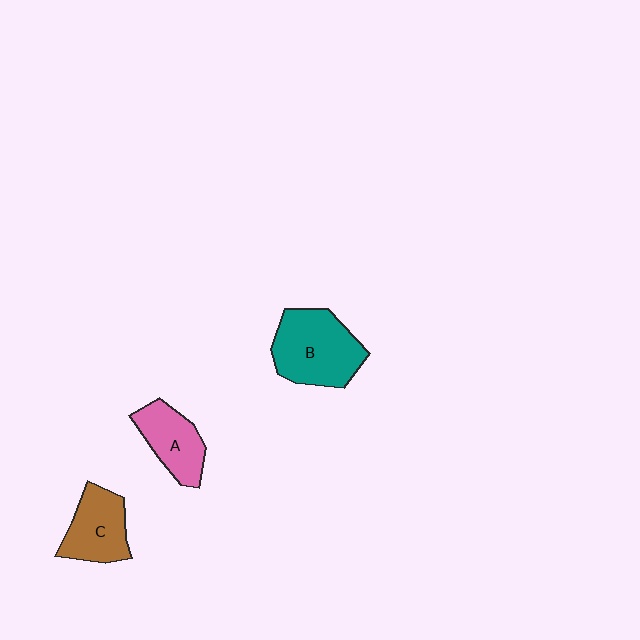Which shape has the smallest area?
Shape A (pink).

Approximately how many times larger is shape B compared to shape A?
Approximately 1.5 times.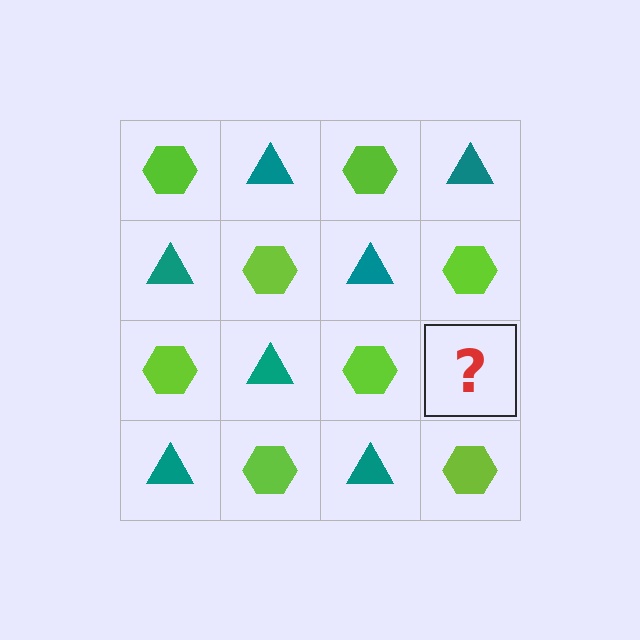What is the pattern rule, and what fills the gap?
The rule is that it alternates lime hexagon and teal triangle in a checkerboard pattern. The gap should be filled with a teal triangle.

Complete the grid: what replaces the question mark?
The question mark should be replaced with a teal triangle.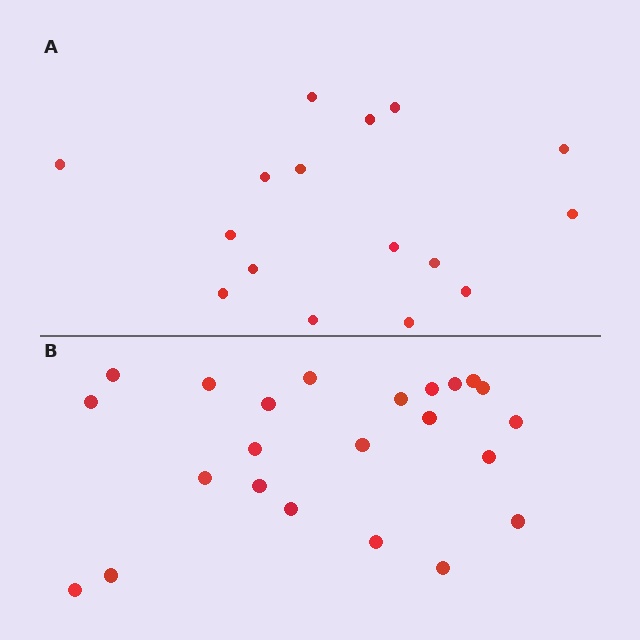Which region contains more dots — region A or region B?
Region B (the bottom region) has more dots.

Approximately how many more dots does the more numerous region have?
Region B has roughly 8 or so more dots than region A.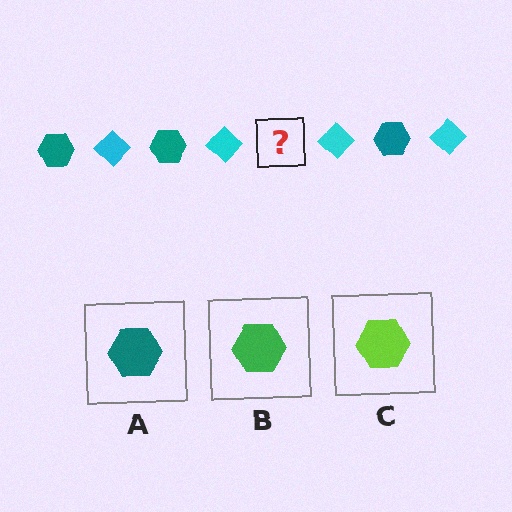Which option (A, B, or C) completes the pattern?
A.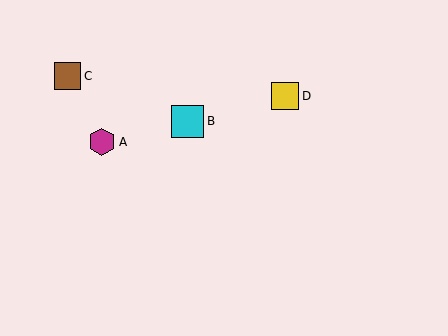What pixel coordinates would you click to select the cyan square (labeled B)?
Click at (188, 121) to select the cyan square B.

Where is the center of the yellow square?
The center of the yellow square is at (285, 96).